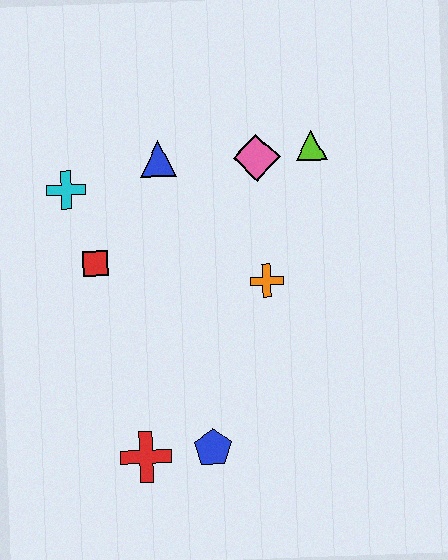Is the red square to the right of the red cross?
No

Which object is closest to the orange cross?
The pink diamond is closest to the orange cross.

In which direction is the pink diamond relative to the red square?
The pink diamond is to the right of the red square.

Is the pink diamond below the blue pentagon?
No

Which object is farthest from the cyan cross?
The blue pentagon is farthest from the cyan cross.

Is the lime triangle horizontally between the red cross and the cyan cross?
No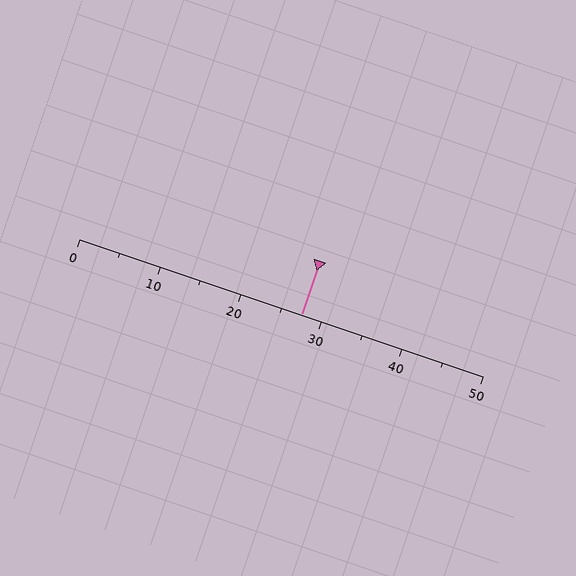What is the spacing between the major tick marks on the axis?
The major ticks are spaced 10 apart.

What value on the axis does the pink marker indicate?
The marker indicates approximately 27.5.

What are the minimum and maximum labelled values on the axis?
The axis runs from 0 to 50.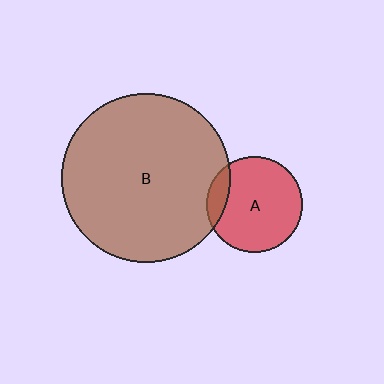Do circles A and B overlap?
Yes.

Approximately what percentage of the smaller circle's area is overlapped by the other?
Approximately 15%.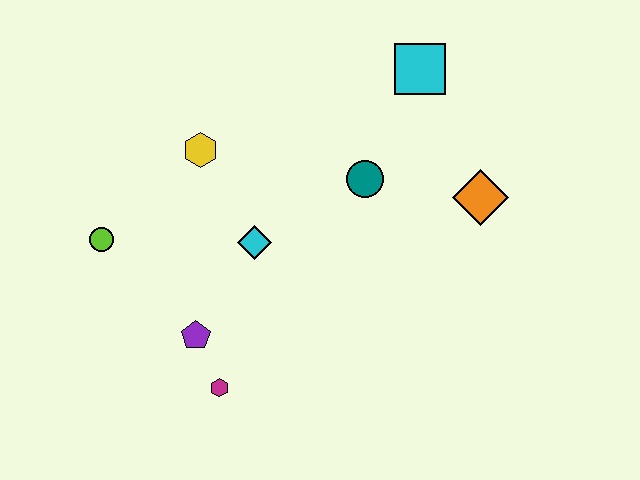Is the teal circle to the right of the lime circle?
Yes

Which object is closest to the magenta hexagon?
The purple pentagon is closest to the magenta hexagon.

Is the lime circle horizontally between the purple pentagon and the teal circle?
No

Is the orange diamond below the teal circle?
Yes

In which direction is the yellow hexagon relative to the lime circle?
The yellow hexagon is to the right of the lime circle.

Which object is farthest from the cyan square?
The magenta hexagon is farthest from the cyan square.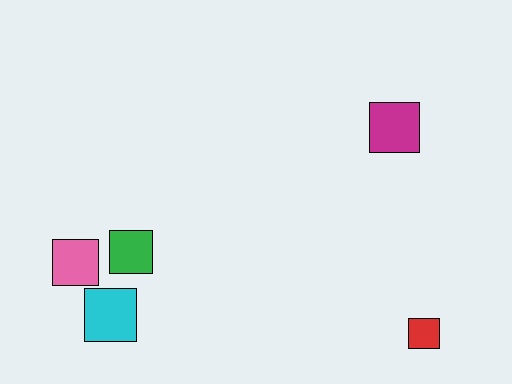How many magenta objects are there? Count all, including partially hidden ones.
There is 1 magenta object.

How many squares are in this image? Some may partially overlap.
There are 5 squares.